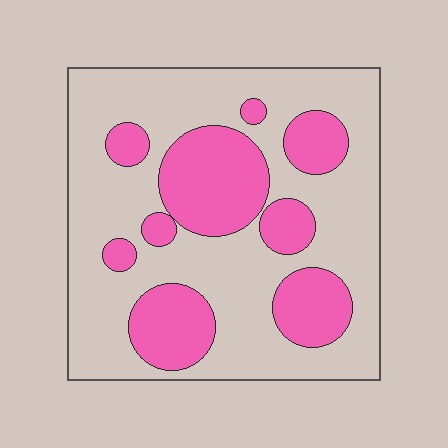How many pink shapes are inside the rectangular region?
9.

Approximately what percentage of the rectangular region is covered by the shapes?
Approximately 30%.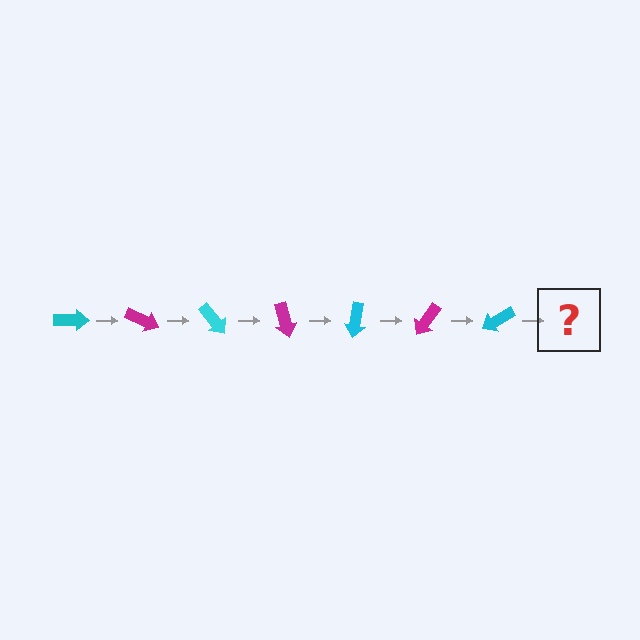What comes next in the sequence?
The next element should be a magenta arrow, rotated 175 degrees from the start.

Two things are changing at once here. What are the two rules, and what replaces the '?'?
The two rules are that it rotates 25 degrees each step and the color cycles through cyan and magenta. The '?' should be a magenta arrow, rotated 175 degrees from the start.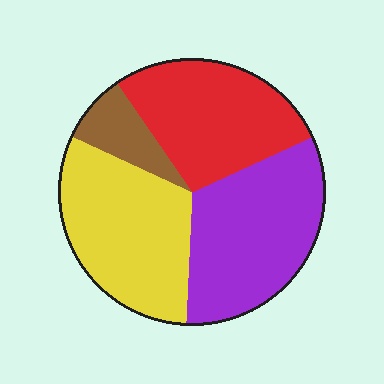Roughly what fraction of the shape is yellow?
Yellow takes up about one third (1/3) of the shape.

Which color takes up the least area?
Brown, at roughly 10%.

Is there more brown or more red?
Red.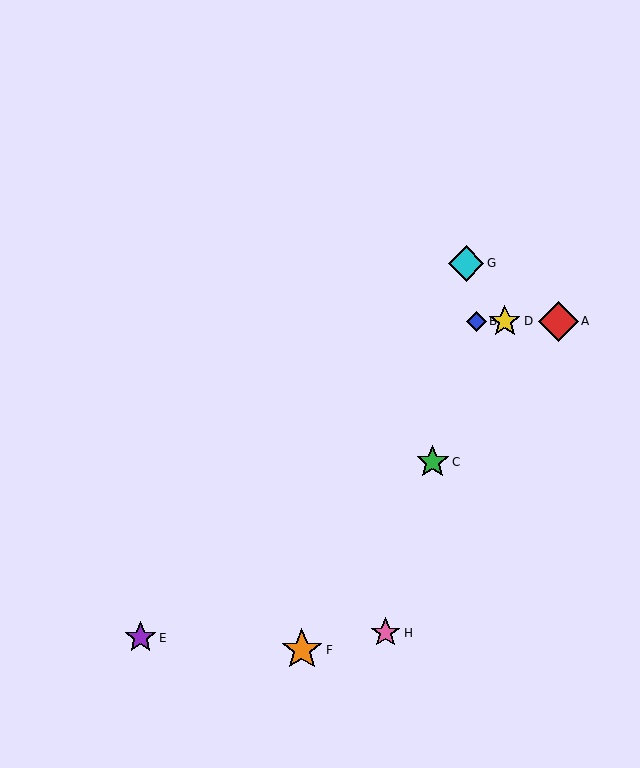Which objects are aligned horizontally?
Objects A, B, D are aligned horizontally.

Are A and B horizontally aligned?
Yes, both are at y≈322.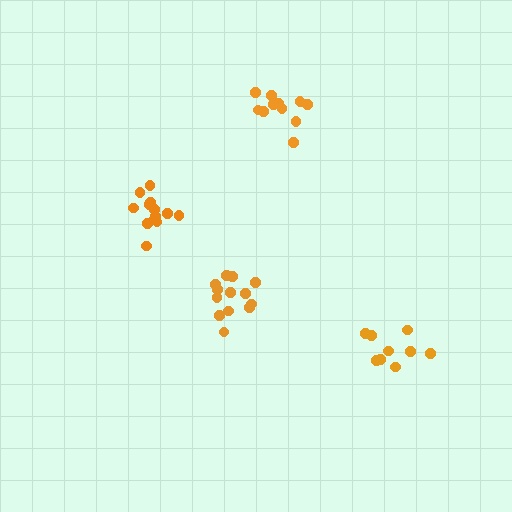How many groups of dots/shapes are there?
There are 4 groups.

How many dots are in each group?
Group 1: 13 dots, Group 2: 9 dots, Group 3: 11 dots, Group 4: 13 dots (46 total).